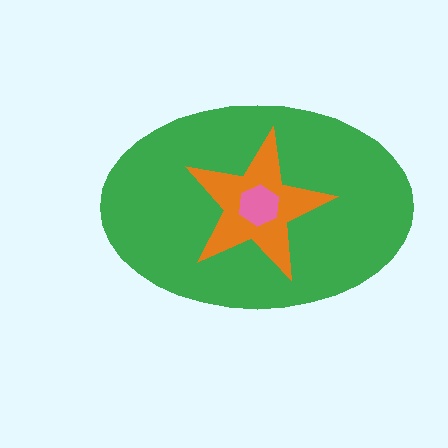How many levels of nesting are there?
3.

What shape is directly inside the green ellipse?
The orange star.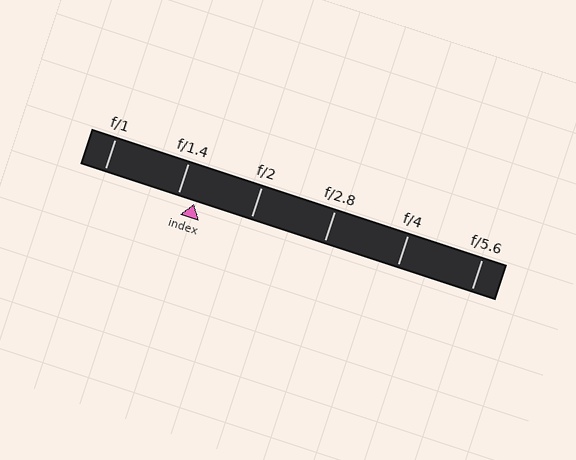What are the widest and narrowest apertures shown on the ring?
The widest aperture shown is f/1 and the narrowest is f/5.6.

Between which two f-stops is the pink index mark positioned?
The index mark is between f/1.4 and f/2.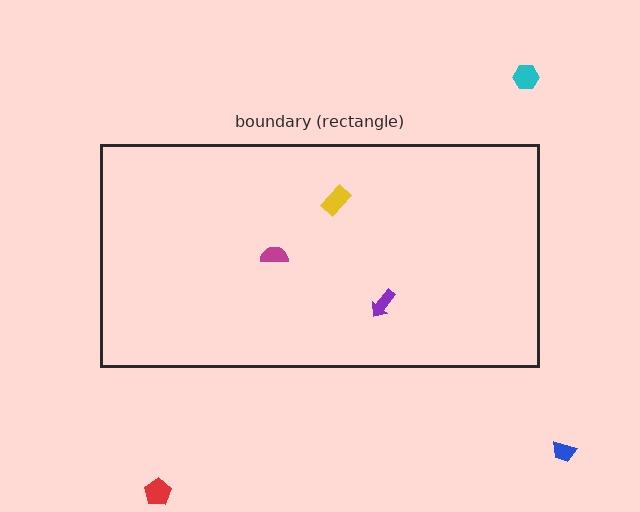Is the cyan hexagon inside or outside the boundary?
Outside.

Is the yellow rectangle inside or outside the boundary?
Inside.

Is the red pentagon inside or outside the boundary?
Outside.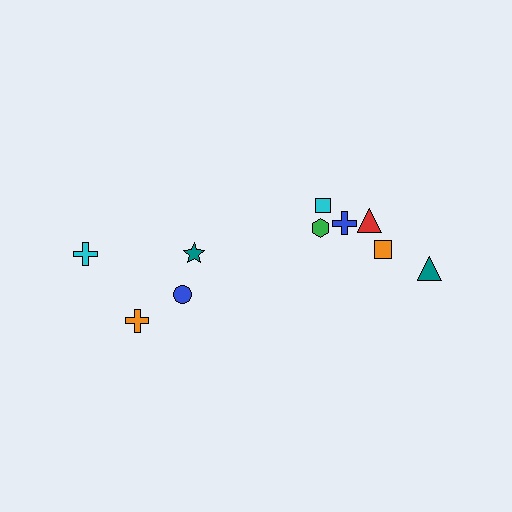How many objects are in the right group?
There are 6 objects.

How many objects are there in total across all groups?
There are 10 objects.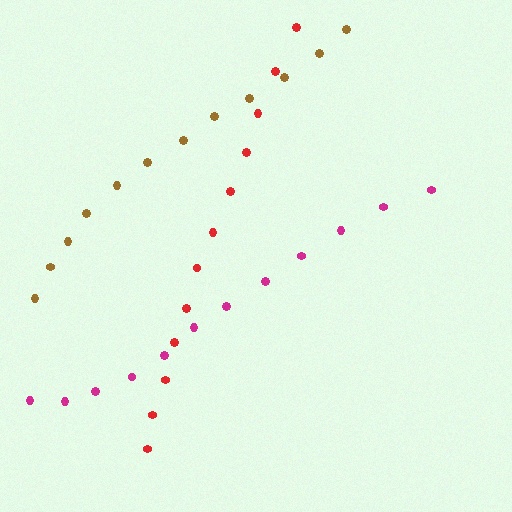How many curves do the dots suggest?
There are 3 distinct paths.